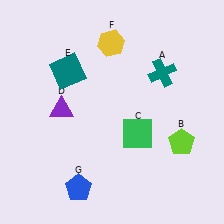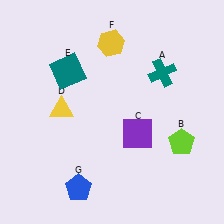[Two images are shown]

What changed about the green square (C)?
In Image 1, C is green. In Image 2, it changed to purple.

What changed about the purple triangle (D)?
In Image 1, D is purple. In Image 2, it changed to yellow.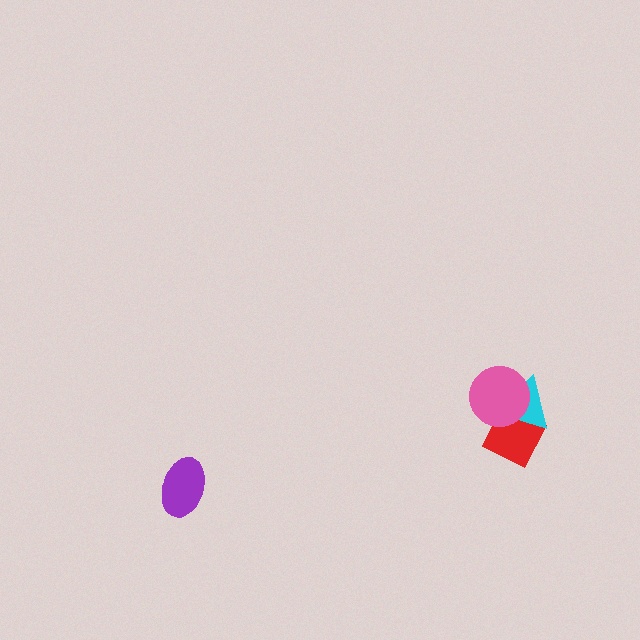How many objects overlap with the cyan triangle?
2 objects overlap with the cyan triangle.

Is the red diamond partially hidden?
Yes, it is partially covered by another shape.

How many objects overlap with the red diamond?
2 objects overlap with the red diamond.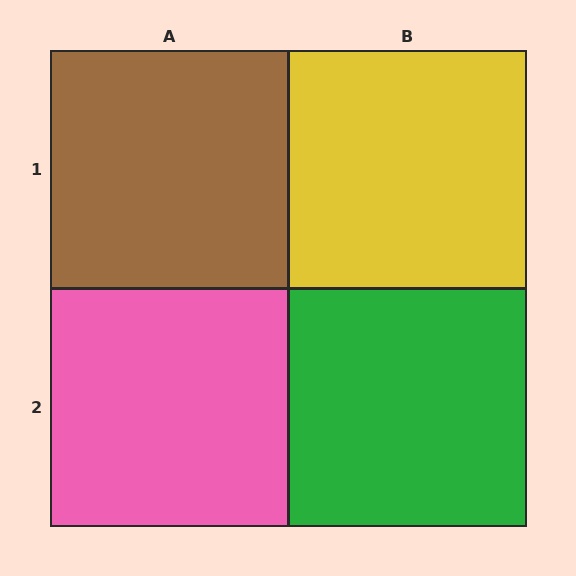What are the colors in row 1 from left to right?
Brown, yellow.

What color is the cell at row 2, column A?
Pink.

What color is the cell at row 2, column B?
Green.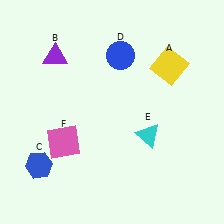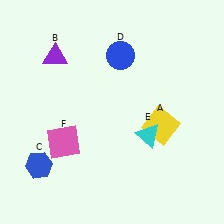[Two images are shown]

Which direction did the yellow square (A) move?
The yellow square (A) moved down.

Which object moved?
The yellow square (A) moved down.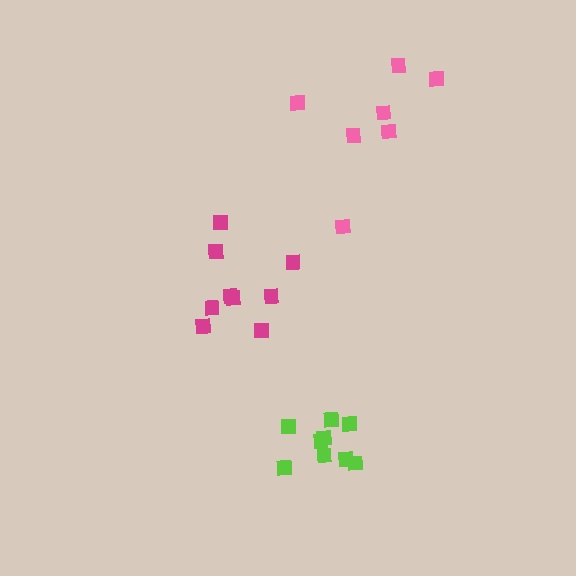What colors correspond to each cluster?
The clusters are colored: pink, magenta, lime.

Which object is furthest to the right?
The pink cluster is rightmost.